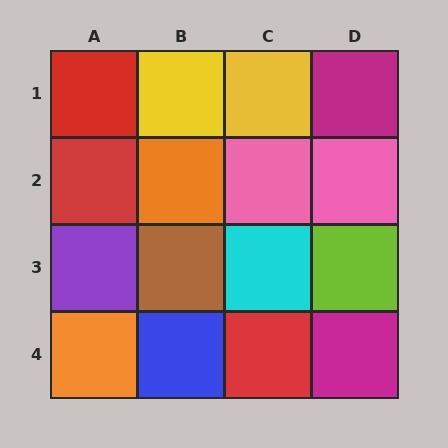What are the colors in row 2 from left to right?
Red, orange, pink, pink.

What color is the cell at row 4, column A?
Orange.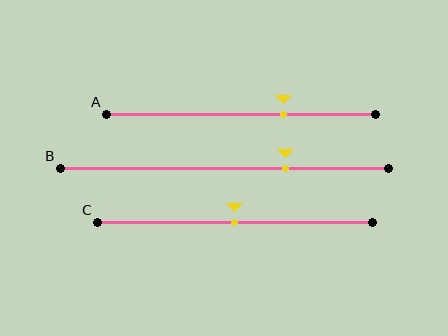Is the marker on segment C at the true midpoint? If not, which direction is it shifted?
Yes, the marker on segment C is at the true midpoint.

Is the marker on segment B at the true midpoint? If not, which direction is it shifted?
No, the marker on segment B is shifted to the right by about 19% of the segment length.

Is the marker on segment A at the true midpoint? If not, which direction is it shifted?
No, the marker on segment A is shifted to the right by about 16% of the segment length.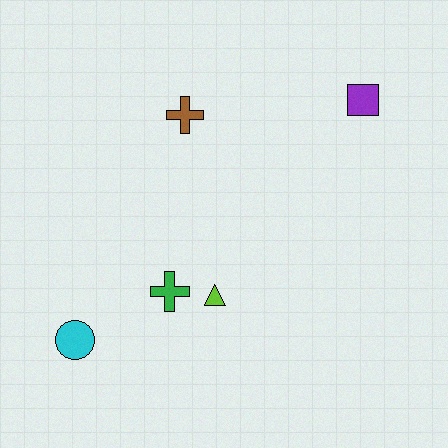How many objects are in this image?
There are 5 objects.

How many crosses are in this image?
There are 2 crosses.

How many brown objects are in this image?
There is 1 brown object.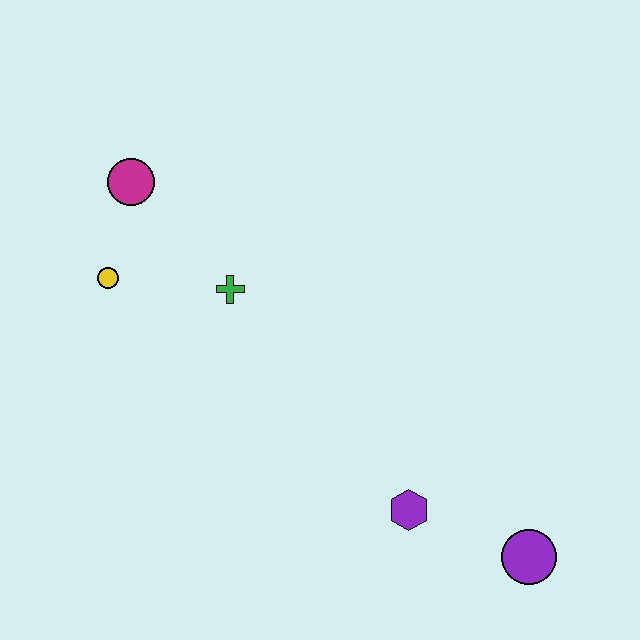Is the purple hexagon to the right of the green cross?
Yes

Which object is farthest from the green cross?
The purple circle is farthest from the green cross.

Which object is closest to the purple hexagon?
The purple circle is closest to the purple hexagon.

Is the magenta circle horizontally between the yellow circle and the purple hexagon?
Yes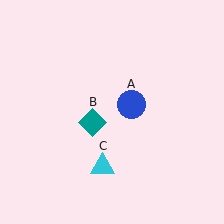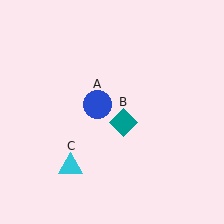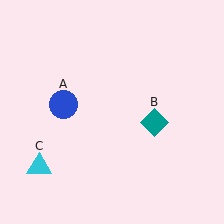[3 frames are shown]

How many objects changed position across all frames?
3 objects changed position: blue circle (object A), teal diamond (object B), cyan triangle (object C).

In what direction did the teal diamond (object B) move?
The teal diamond (object B) moved right.